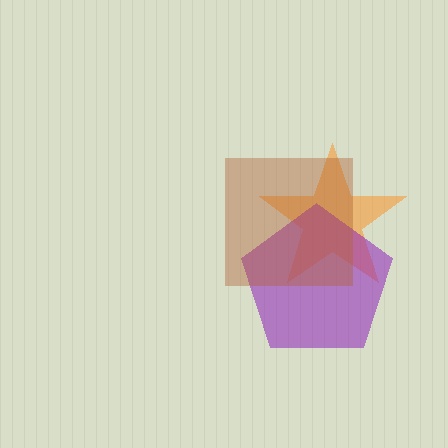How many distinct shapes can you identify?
There are 3 distinct shapes: an orange star, a purple pentagon, a brown square.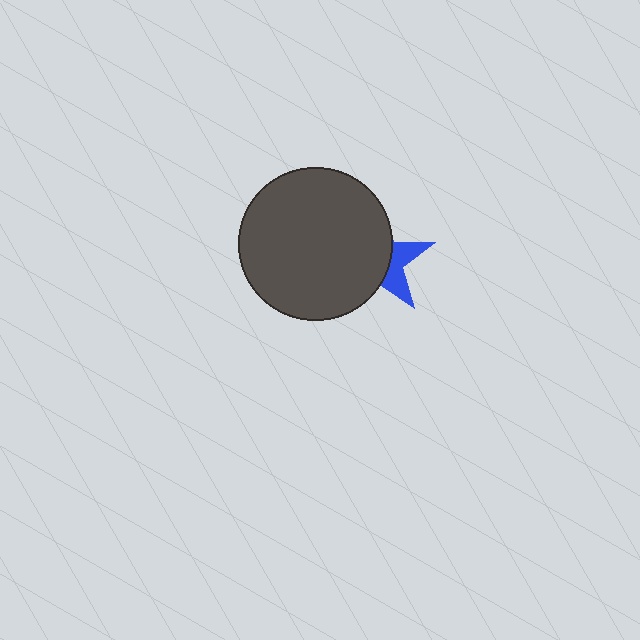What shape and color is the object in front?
The object in front is a dark gray circle.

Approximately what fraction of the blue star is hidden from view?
Roughly 67% of the blue star is hidden behind the dark gray circle.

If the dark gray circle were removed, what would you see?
You would see the complete blue star.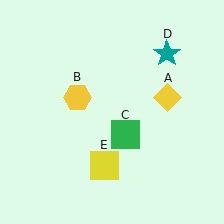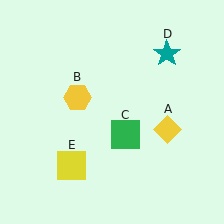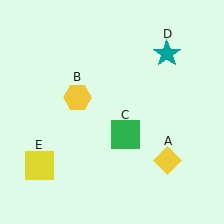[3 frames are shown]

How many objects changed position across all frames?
2 objects changed position: yellow diamond (object A), yellow square (object E).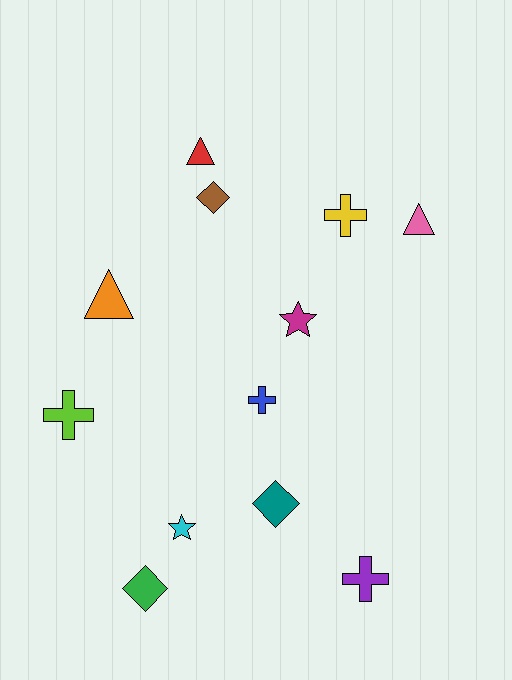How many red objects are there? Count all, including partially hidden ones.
There is 1 red object.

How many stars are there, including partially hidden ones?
There are 2 stars.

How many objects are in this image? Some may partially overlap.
There are 12 objects.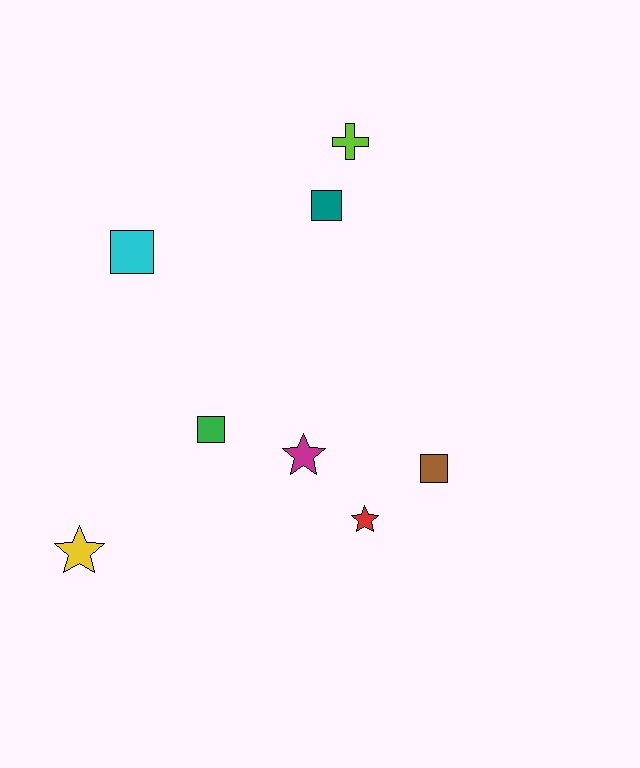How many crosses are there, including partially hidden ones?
There is 1 cross.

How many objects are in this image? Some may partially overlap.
There are 8 objects.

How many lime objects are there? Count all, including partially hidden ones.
There is 1 lime object.